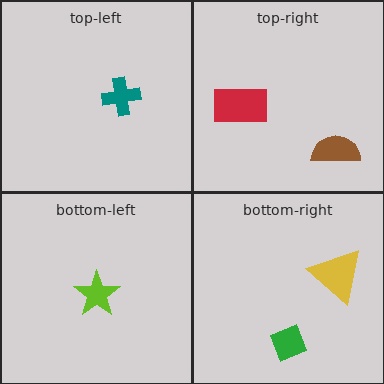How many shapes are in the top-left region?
1.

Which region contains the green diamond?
The bottom-right region.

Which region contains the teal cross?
The top-left region.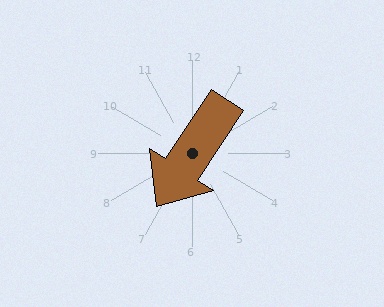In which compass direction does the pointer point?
Southwest.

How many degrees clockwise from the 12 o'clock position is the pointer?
Approximately 214 degrees.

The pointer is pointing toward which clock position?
Roughly 7 o'clock.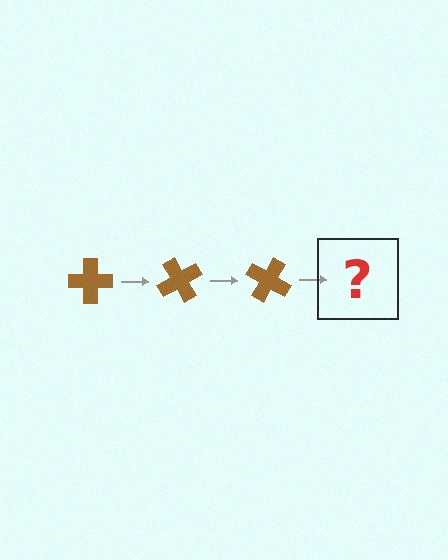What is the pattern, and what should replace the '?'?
The pattern is that the cross rotates 60 degrees each step. The '?' should be a brown cross rotated 180 degrees.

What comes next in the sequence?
The next element should be a brown cross rotated 180 degrees.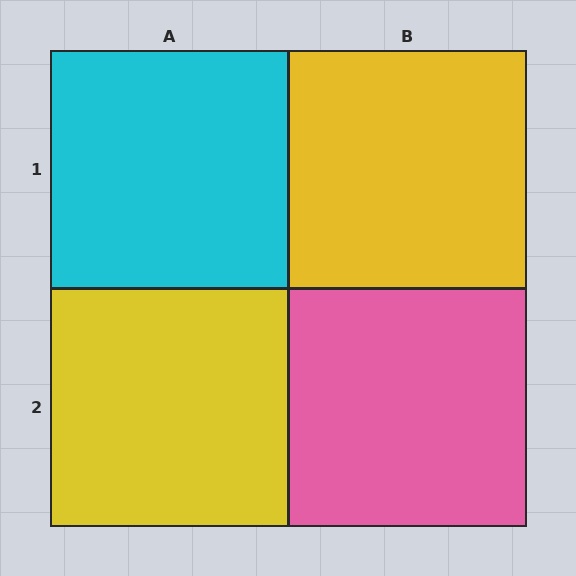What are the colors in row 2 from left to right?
Yellow, pink.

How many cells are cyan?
1 cell is cyan.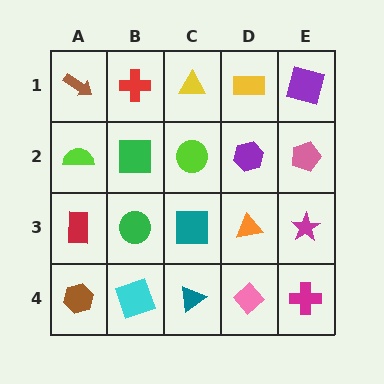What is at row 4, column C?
A teal triangle.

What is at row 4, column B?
A cyan square.